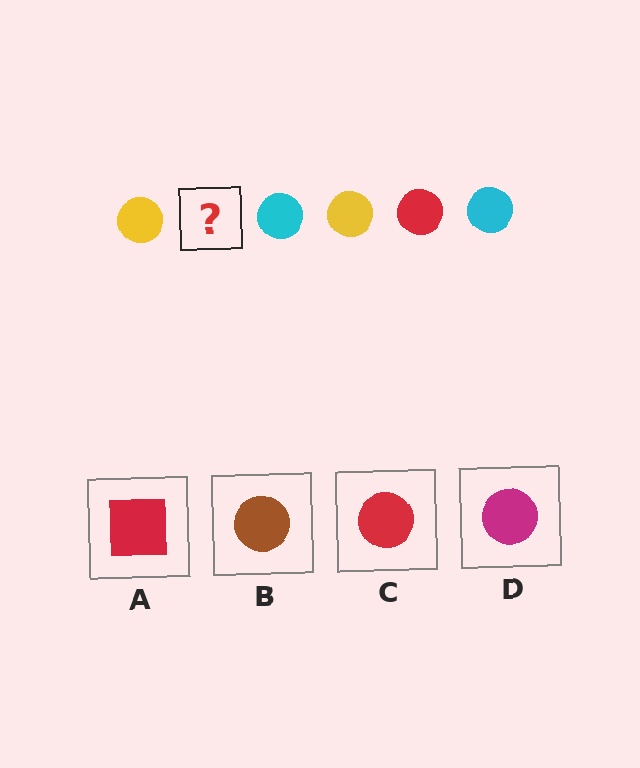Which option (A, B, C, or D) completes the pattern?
C.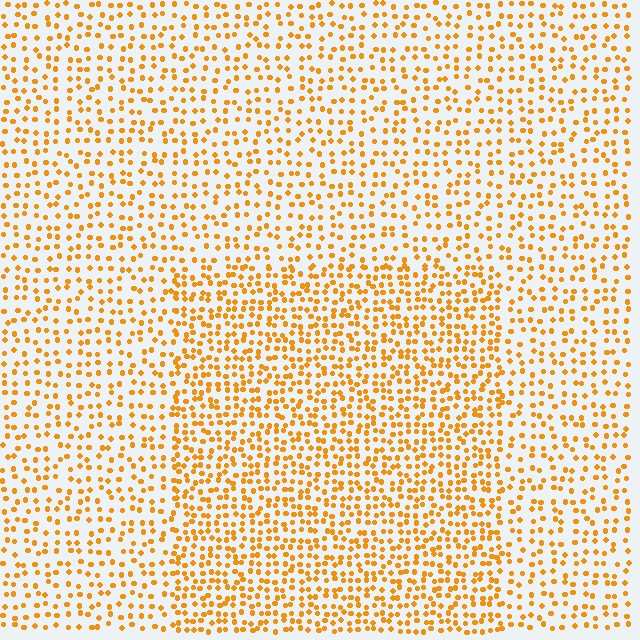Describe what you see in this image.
The image contains small orange elements arranged at two different densities. A rectangle-shaped region is visible where the elements are more densely packed than the surrounding area.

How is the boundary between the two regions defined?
The boundary is defined by a change in element density (approximately 1.6x ratio). All elements are the same color, size, and shape.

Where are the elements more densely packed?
The elements are more densely packed inside the rectangle boundary.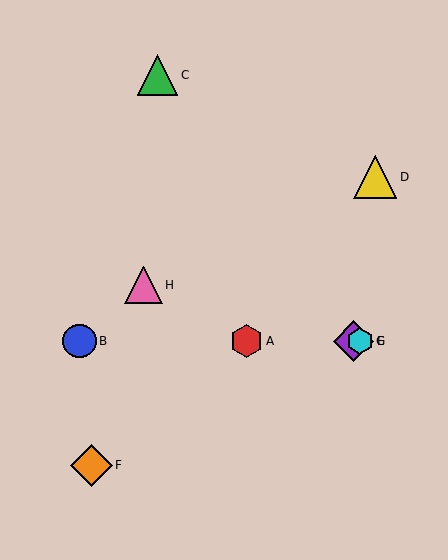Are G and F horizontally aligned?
No, G is at y≈341 and F is at y≈465.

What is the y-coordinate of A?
Object A is at y≈341.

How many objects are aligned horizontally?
4 objects (A, B, E, G) are aligned horizontally.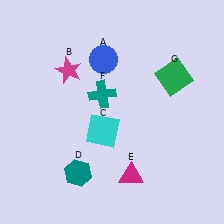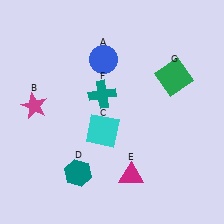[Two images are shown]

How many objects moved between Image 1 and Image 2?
1 object moved between the two images.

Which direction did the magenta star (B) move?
The magenta star (B) moved down.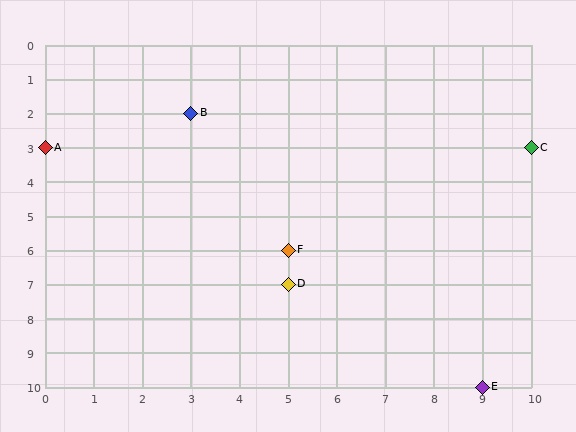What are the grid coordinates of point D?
Point D is at grid coordinates (5, 7).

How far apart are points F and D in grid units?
Points F and D are 1 row apart.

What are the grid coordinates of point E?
Point E is at grid coordinates (9, 10).